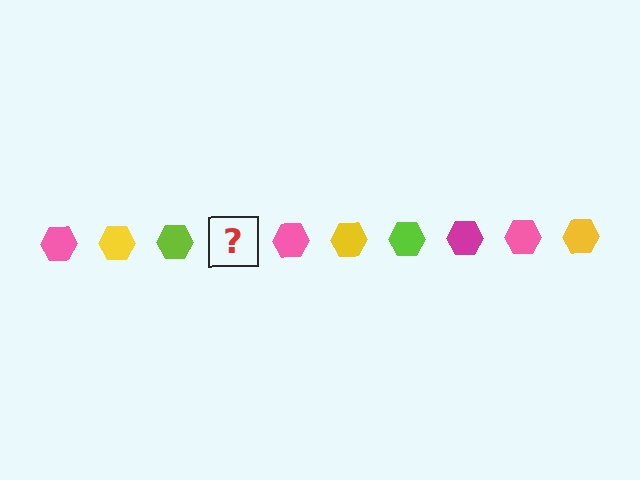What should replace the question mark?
The question mark should be replaced with a magenta hexagon.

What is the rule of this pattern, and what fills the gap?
The rule is that the pattern cycles through pink, yellow, lime, magenta hexagons. The gap should be filled with a magenta hexagon.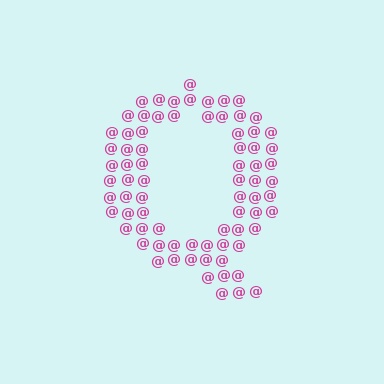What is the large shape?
The large shape is the letter Q.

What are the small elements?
The small elements are at signs.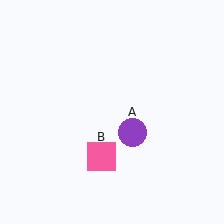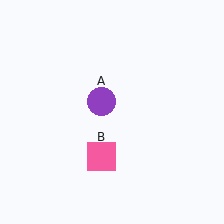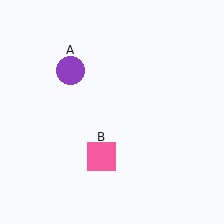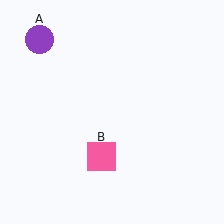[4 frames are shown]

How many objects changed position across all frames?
1 object changed position: purple circle (object A).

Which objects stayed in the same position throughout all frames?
Pink square (object B) remained stationary.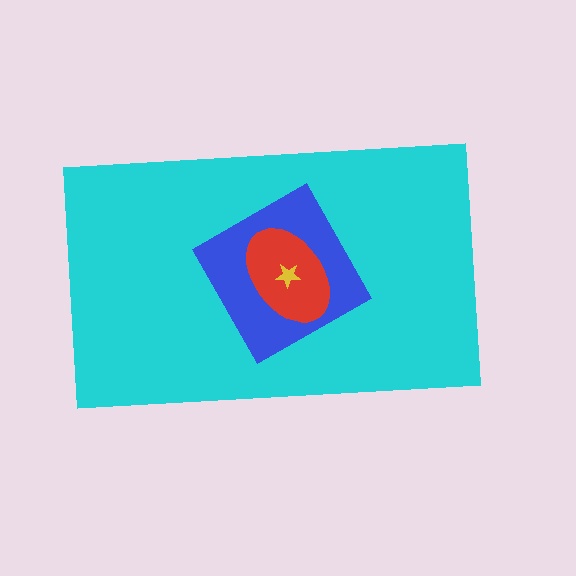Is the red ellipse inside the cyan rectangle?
Yes.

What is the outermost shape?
The cyan rectangle.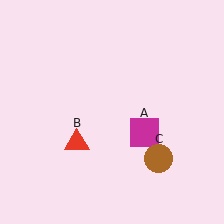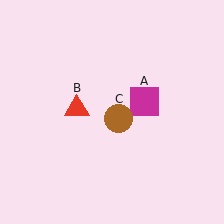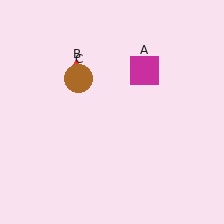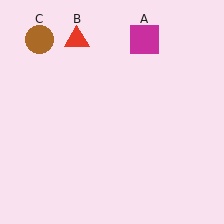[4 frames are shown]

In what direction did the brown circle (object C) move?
The brown circle (object C) moved up and to the left.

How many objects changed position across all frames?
3 objects changed position: magenta square (object A), red triangle (object B), brown circle (object C).